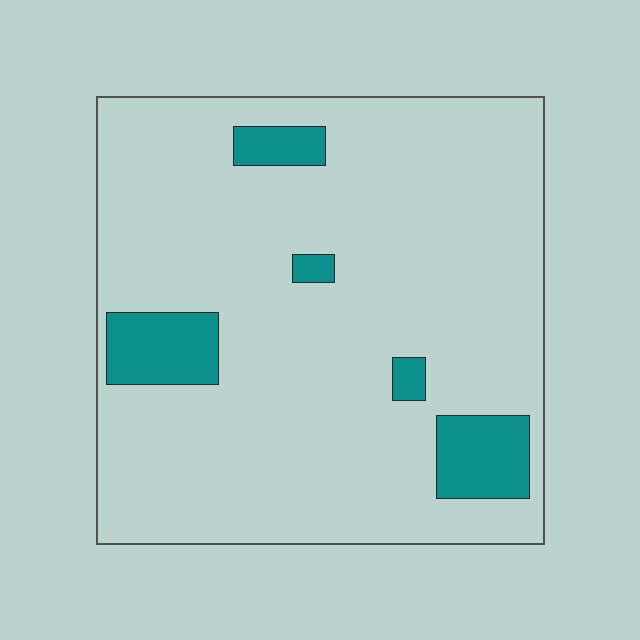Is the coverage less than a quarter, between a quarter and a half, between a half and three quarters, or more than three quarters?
Less than a quarter.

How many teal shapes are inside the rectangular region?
5.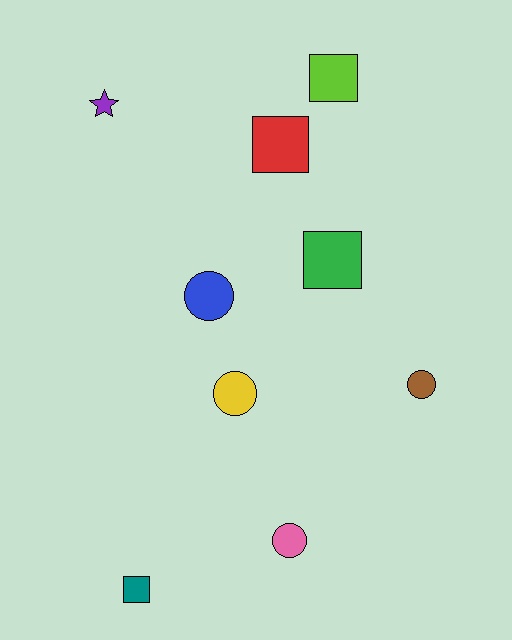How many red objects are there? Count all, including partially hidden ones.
There is 1 red object.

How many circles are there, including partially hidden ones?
There are 4 circles.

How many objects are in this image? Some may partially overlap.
There are 9 objects.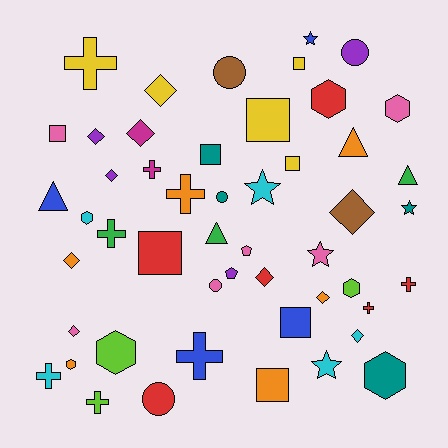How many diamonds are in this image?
There are 10 diamonds.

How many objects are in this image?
There are 50 objects.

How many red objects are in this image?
There are 6 red objects.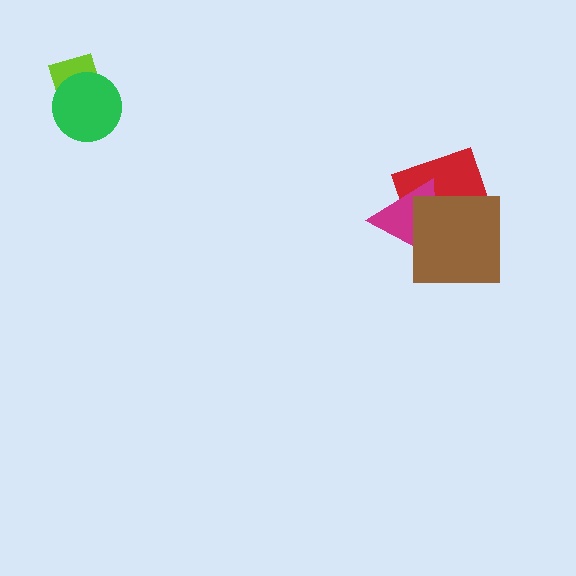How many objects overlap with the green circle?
1 object overlaps with the green circle.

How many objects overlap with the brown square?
2 objects overlap with the brown square.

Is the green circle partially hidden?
No, no other shape covers it.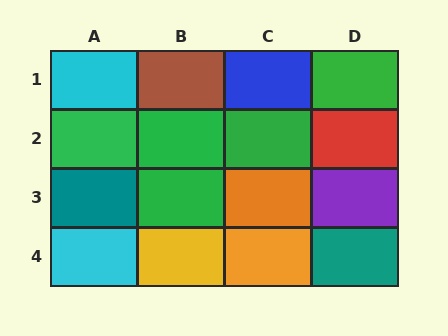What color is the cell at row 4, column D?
Teal.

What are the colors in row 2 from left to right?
Green, green, green, red.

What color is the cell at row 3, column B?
Green.